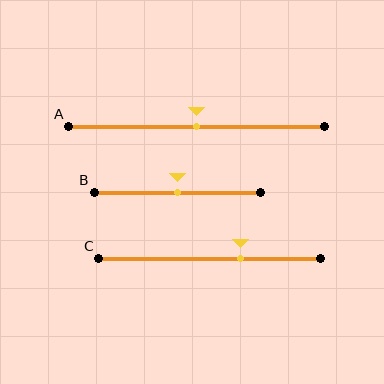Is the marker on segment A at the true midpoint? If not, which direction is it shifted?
Yes, the marker on segment A is at the true midpoint.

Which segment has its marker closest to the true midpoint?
Segment A has its marker closest to the true midpoint.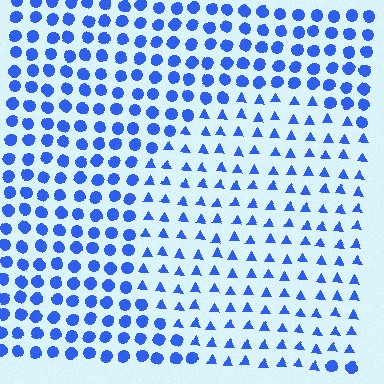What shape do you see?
I see a circle.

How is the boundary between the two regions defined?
The boundary is defined by a change in element shape: triangles inside vs. circles outside. All elements share the same color and spacing.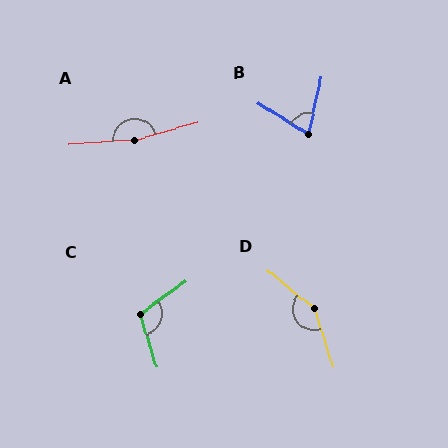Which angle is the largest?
A, at approximately 168 degrees.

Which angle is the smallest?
B, at approximately 70 degrees.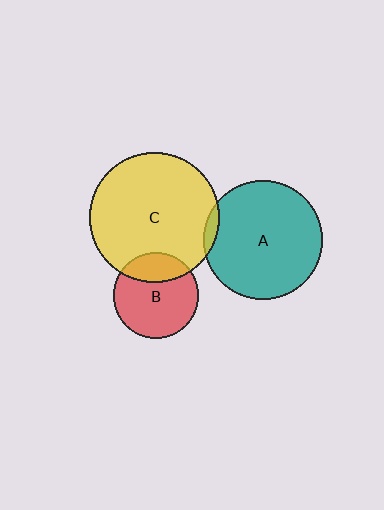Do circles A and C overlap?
Yes.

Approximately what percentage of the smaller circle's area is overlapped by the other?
Approximately 5%.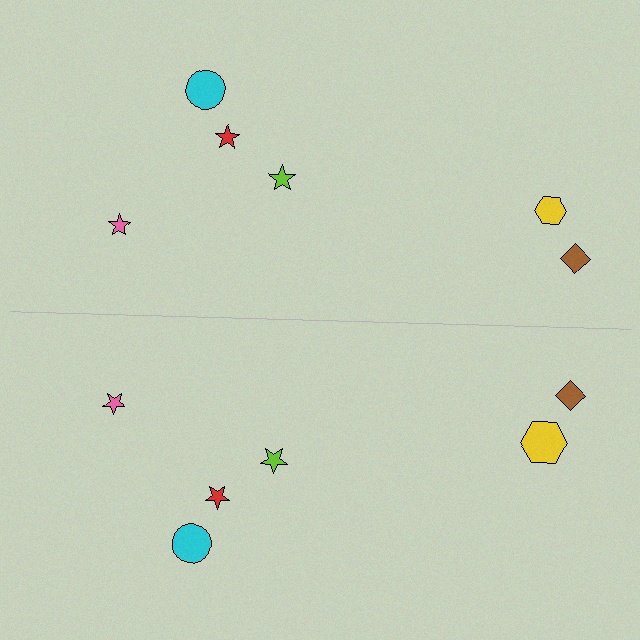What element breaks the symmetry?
The yellow hexagon on the bottom side has a different size than its mirror counterpart.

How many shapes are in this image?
There are 12 shapes in this image.